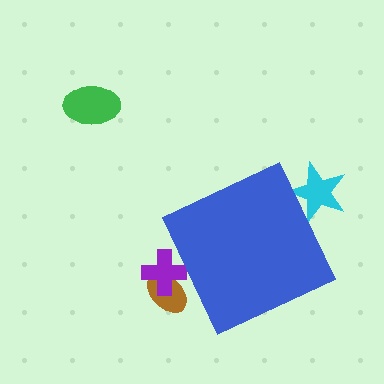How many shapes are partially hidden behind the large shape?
3 shapes are partially hidden.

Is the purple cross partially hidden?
Yes, the purple cross is partially hidden behind the blue diamond.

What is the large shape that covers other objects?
A blue diamond.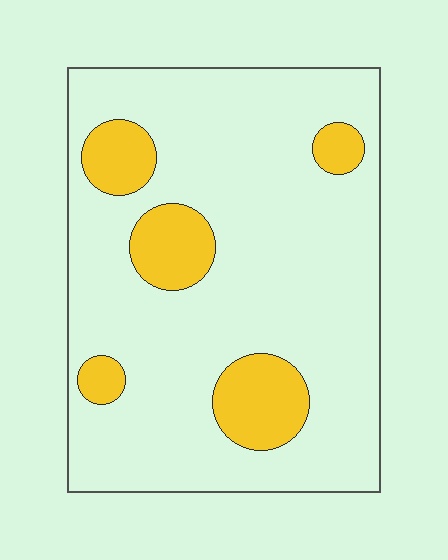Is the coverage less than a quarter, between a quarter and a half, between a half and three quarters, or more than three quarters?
Less than a quarter.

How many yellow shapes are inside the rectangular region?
5.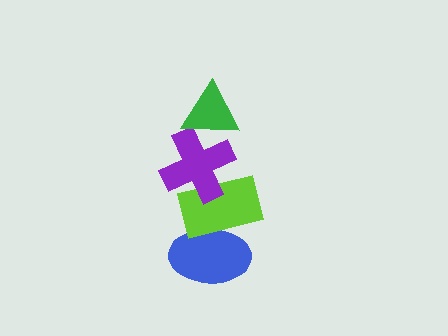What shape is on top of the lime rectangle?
The purple cross is on top of the lime rectangle.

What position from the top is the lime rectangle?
The lime rectangle is 3rd from the top.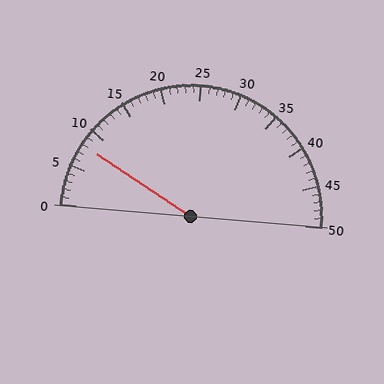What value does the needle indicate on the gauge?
The needle indicates approximately 8.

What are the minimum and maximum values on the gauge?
The gauge ranges from 0 to 50.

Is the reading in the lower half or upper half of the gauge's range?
The reading is in the lower half of the range (0 to 50).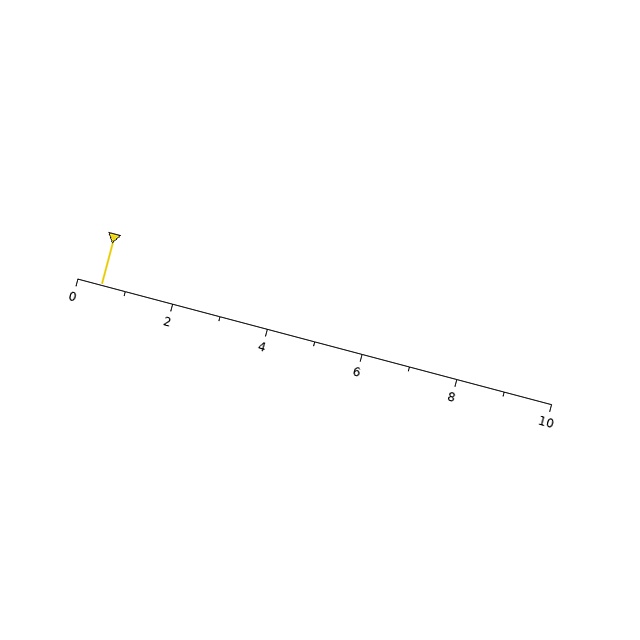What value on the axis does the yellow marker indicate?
The marker indicates approximately 0.5.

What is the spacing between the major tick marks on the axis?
The major ticks are spaced 2 apart.